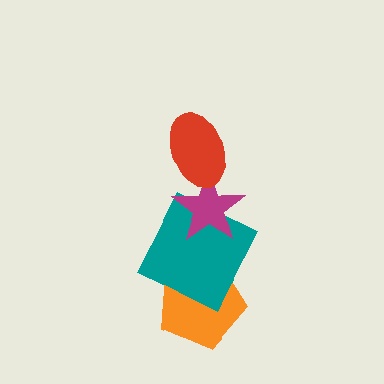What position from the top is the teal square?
The teal square is 3rd from the top.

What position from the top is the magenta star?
The magenta star is 2nd from the top.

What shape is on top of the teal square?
The magenta star is on top of the teal square.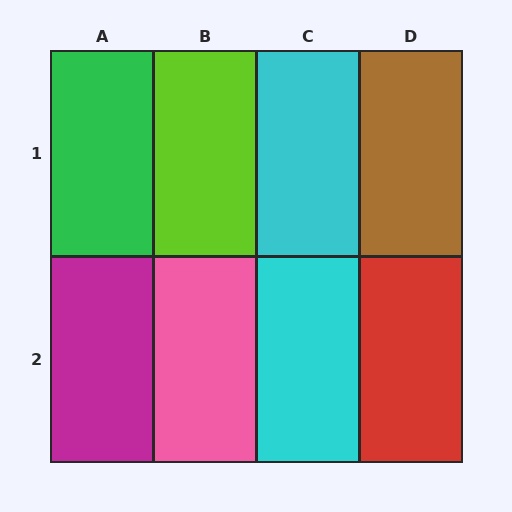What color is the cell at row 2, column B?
Pink.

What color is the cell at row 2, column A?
Magenta.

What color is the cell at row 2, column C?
Cyan.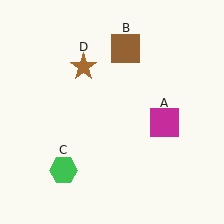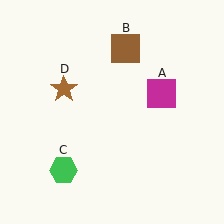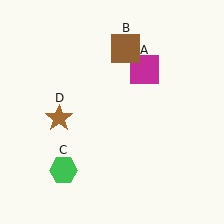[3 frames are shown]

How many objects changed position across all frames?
2 objects changed position: magenta square (object A), brown star (object D).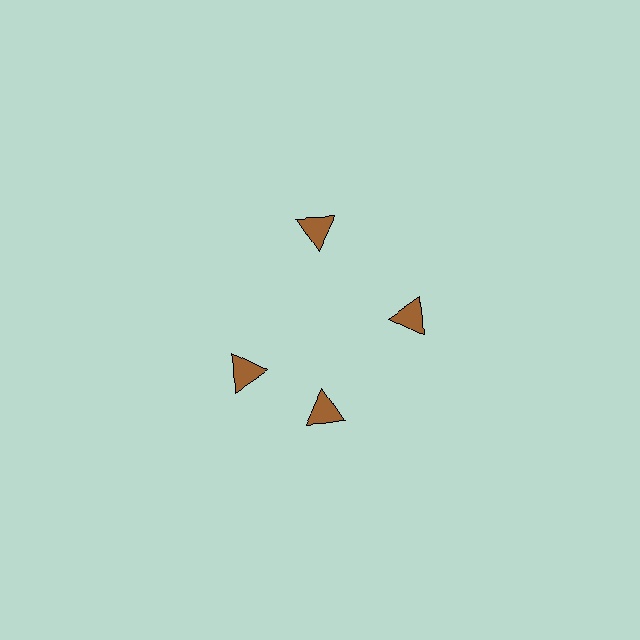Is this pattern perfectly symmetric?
No. The 4 brown triangles are arranged in a ring, but one element near the 9 o'clock position is rotated out of alignment along the ring, breaking the 4-fold rotational symmetry.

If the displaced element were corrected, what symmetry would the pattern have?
It would have 4-fold rotational symmetry — the pattern would map onto itself every 90 degrees.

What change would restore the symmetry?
The symmetry would be restored by rotating it back into even spacing with its neighbors so that all 4 triangles sit at equal angles and equal distance from the center.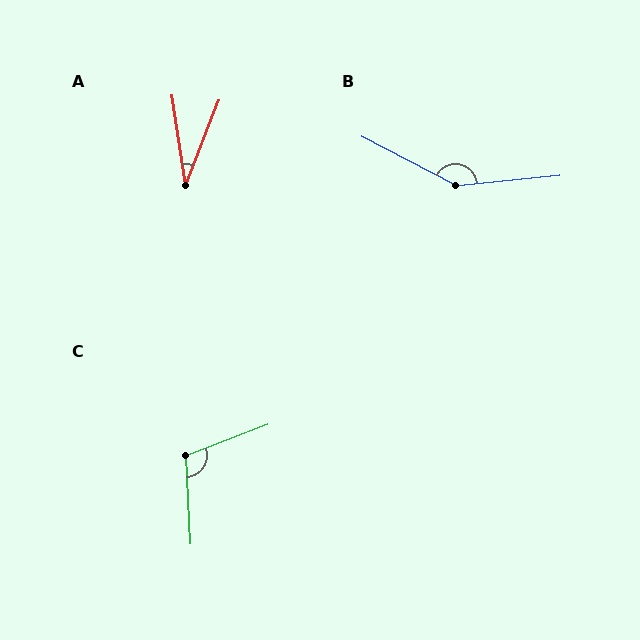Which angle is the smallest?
A, at approximately 30 degrees.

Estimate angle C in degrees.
Approximately 108 degrees.